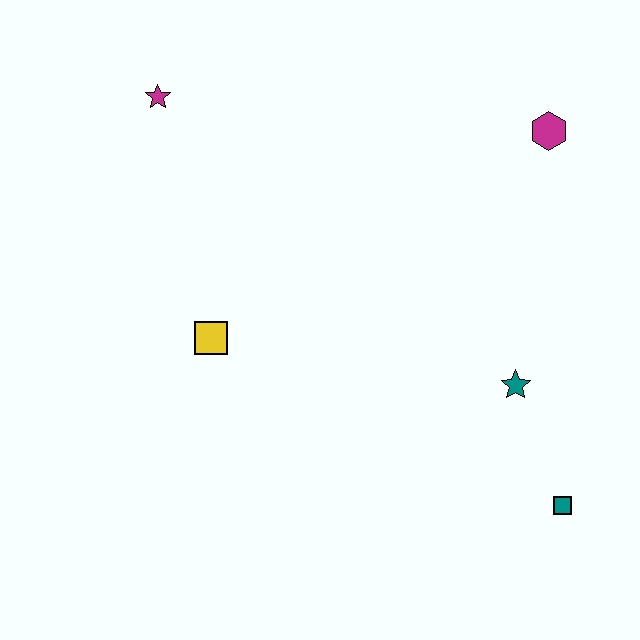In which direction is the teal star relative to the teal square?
The teal star is above the teal square.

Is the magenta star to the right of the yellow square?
No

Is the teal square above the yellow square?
No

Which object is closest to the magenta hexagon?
The teal star is closest to the magenta hexagon.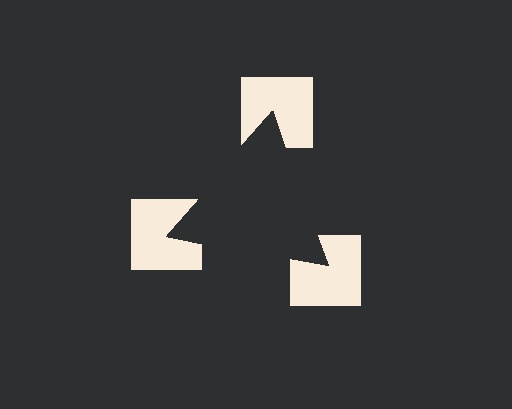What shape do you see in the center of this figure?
An illusory triangle — its edges are inferred from the aligned wedge cuts in the notched squares, not physically drawn.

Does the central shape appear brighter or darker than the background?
It typically appears slightly darker than the background, even though no actual brightness change is drawn.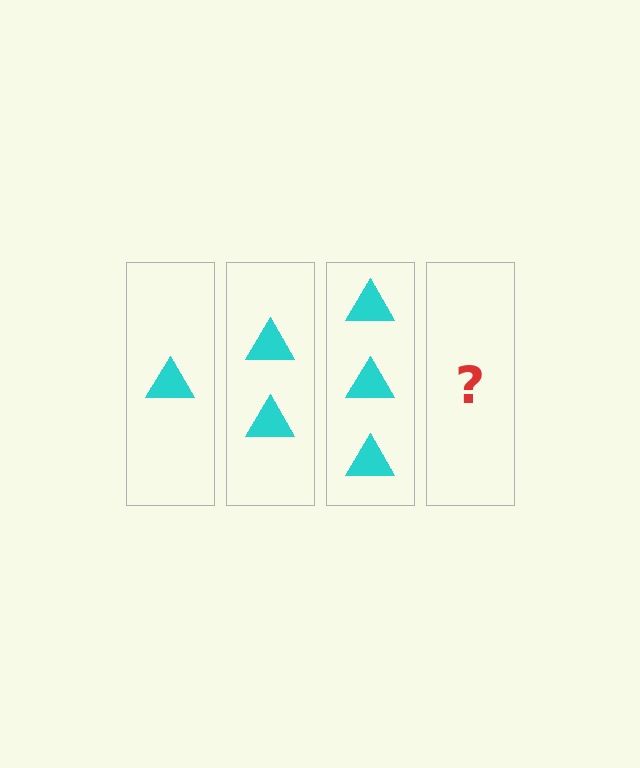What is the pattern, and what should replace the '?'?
The pattern is that each step adds one more triangle. The '?' should be 4 triangles.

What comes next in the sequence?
The next element should be 4 triangles.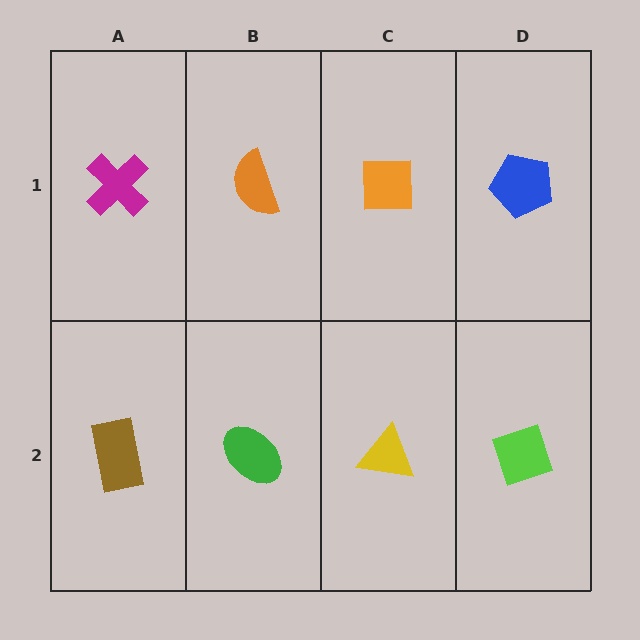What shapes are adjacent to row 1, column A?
A brown rectangle (row 2, column A), an orange semicircle (row 1, column B).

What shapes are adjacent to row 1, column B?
A green ellipse (row 2, column B), a magenta cross (row 1, column A), an orange square (row 1, column C).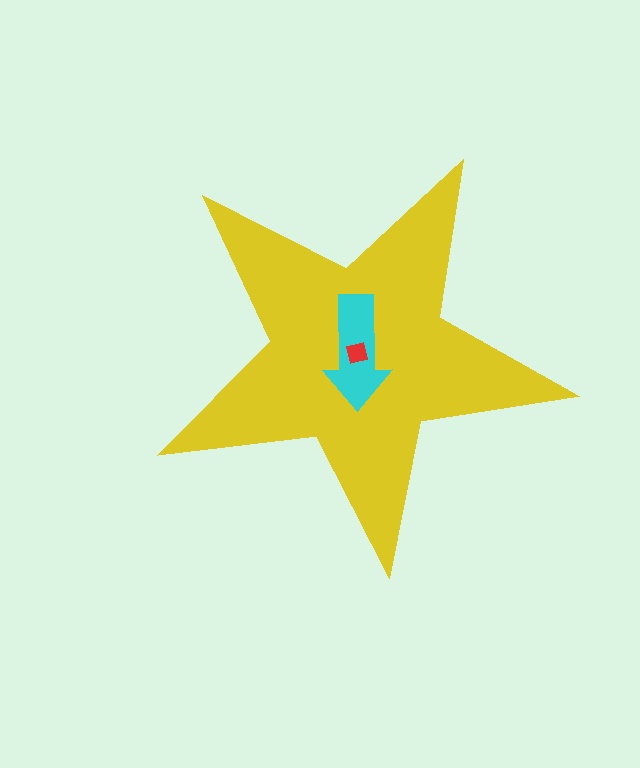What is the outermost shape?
The yellow star.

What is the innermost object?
The red square.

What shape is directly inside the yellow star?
The cyan arrow.